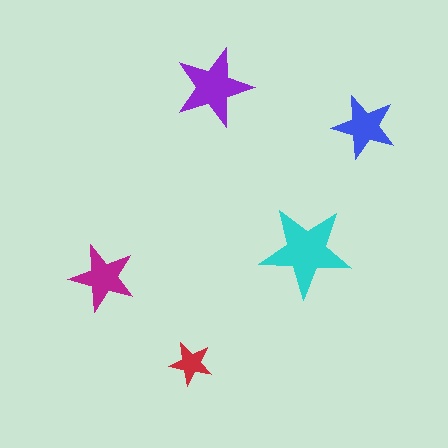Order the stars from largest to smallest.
the cyan one, the purple one, the magenta one, the blue one, the red one.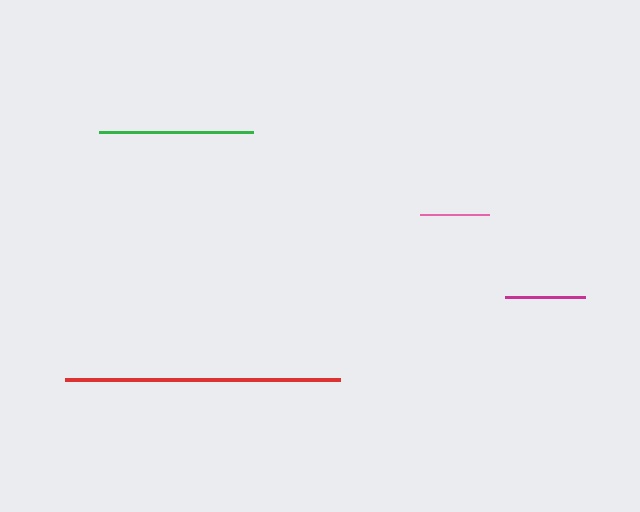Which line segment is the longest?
The red line is the longest at approximately 275 pixels.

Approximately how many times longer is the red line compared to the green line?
The red line is approximately 1.8 times the length of the green line.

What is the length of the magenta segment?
The magenta segment is approximately 80 pixels long.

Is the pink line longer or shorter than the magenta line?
The magenta line is longer than the pink line.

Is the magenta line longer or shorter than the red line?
The red line is longer than the magenta line.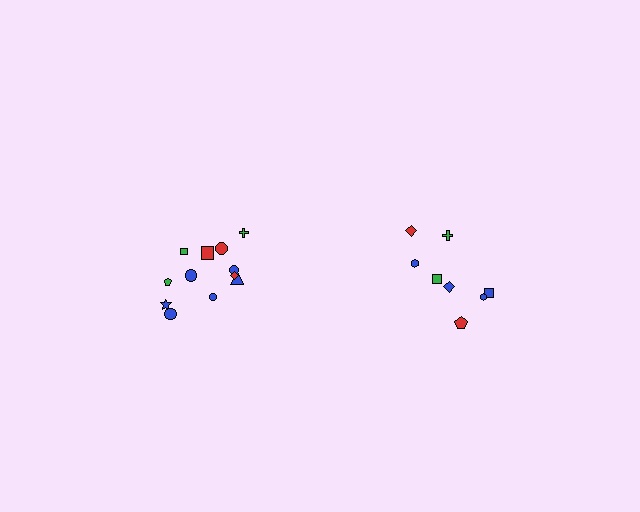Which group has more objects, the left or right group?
The left group.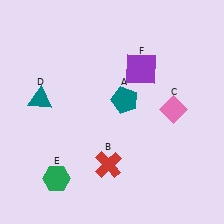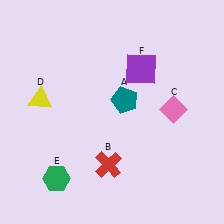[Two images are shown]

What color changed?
The triangle (D) changed from teal in Image 1 to yellow in Image 2.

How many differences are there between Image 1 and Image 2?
There is 1 difference between the two images.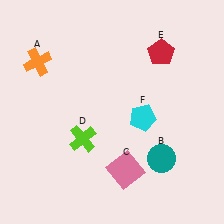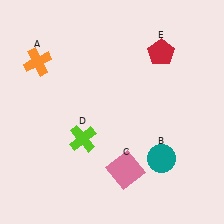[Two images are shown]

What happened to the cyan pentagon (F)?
The cyan pentagon (F) was removed in Image 2. It was in the bottom-right area of Image 1.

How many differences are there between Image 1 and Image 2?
There is 1 difference between the two images.